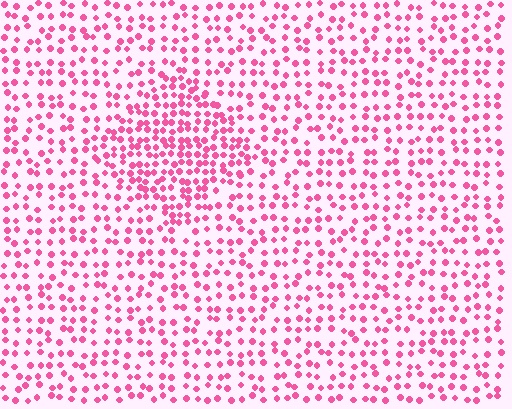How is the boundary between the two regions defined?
The boundary is defined by a change in element density (approximately 1.8x ratio). All elements are the same color, size, and shape.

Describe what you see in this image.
The image contains small pink elements arranged at two different densities. A diamond-shaped region is visible where the elements are more densely packed than the surrounding area.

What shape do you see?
I see a diamond.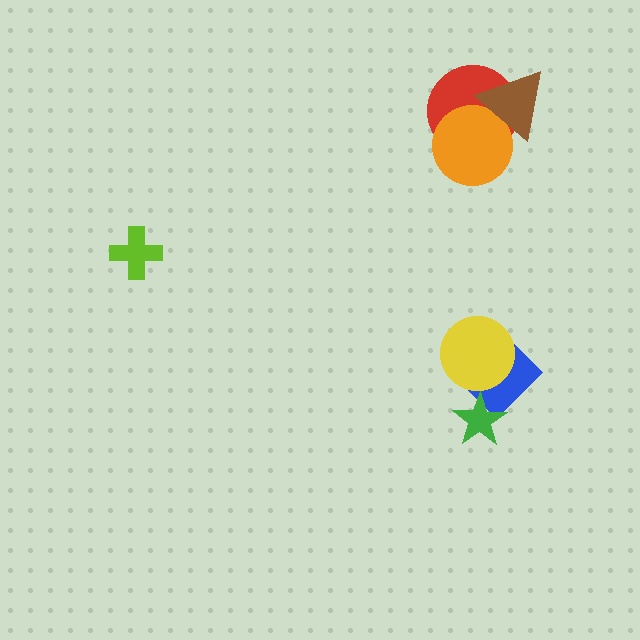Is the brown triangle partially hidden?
No, no other shape covers it.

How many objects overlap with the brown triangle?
2 objects overlap with the brown triangle.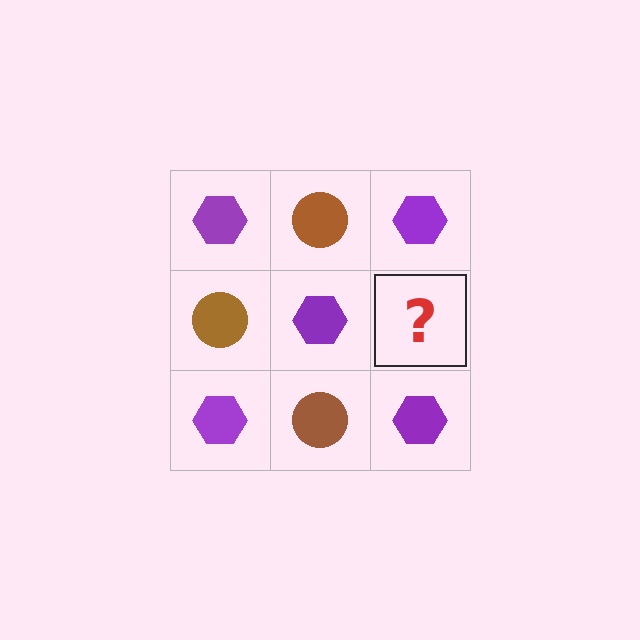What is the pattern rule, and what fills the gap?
The rule is that it alternates purple hexagon and brown circle in a checkerboard pattern. The gap should be filled with a brown circle.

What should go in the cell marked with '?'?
The missing cell should contain a brown circle.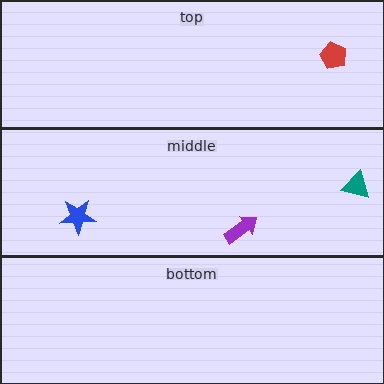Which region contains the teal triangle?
The middle region.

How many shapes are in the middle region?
3.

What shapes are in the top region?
The red pentagon.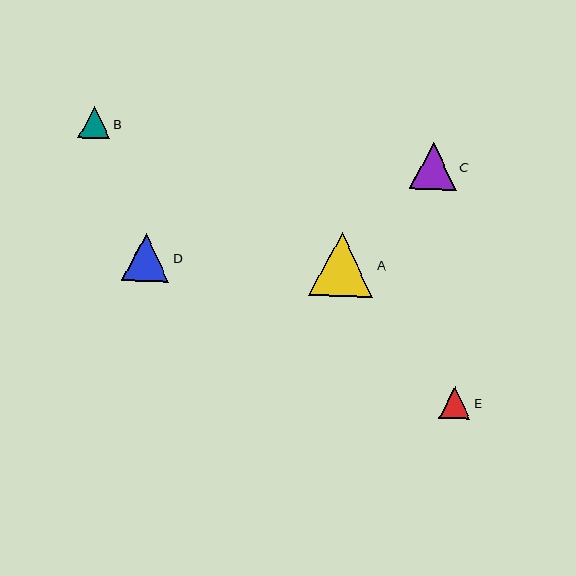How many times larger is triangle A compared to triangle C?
Triangle A is approximately 1.4 times the size of triangle C.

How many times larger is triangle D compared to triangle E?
Triangle D is approximately 1.5 times the size of triangle E.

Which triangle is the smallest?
Triangle E is the smallest with a size of approximately 31 pixels.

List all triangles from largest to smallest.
From largest to smallest: A, D, C, B, E.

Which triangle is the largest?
Triangle A is the largest with a size of approximately 64 pixels.